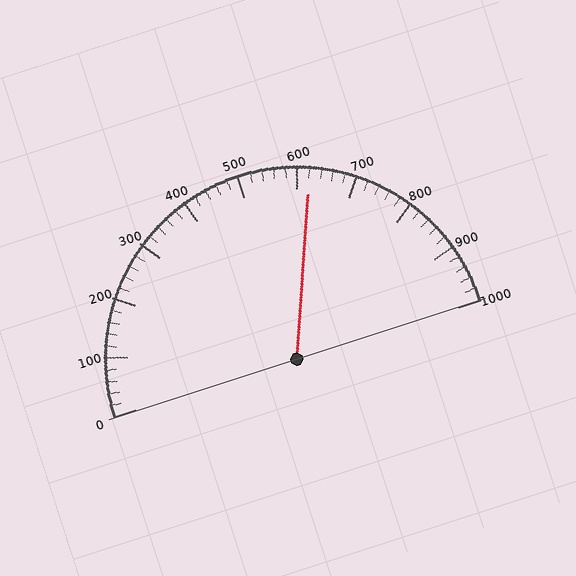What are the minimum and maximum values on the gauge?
The gauge ranges from 0 to 1000.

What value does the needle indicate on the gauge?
The needle indicates approximately 620.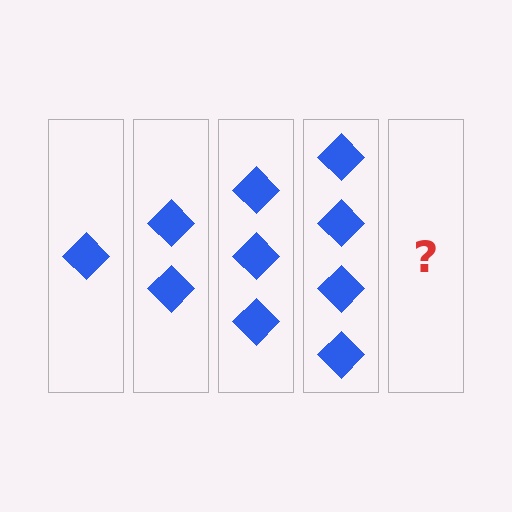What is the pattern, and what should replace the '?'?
The pattern is that each step adds one more diamond. The '?' should be 5 diamonds.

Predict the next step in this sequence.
The next step is 5 diamonds.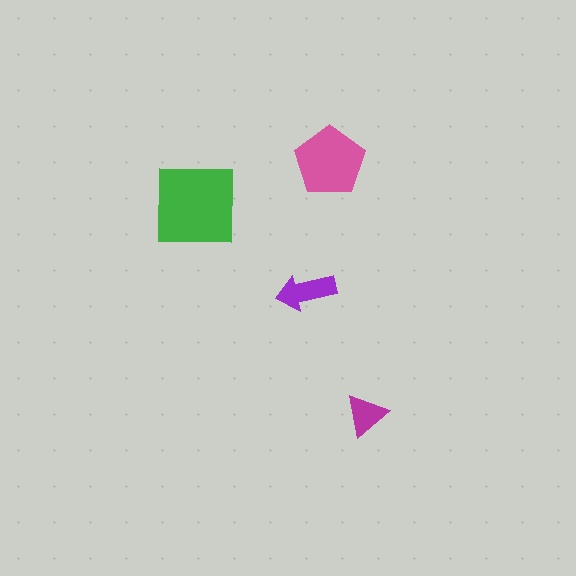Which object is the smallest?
The magenta triangle.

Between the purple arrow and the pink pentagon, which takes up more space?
The pink pentagon.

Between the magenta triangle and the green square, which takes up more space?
The green square.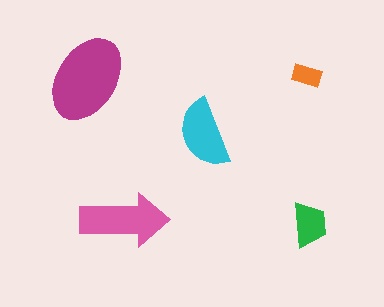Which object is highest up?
The orange rectangle is topmost.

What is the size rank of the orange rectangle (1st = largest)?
5th.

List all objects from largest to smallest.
The magenta ellipse, the pink arrow, the cyan semicircle, the green trapezoid, the orange rectangle.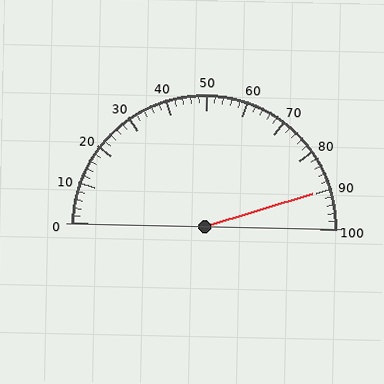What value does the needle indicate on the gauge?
The needle indicates approximately 90.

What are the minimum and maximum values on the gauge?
The gauge ranges from 0 to 100.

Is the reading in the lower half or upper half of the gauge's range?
The reading is in the upper half of the range (0 to 100).